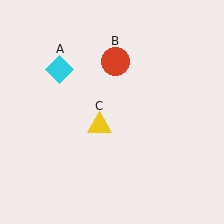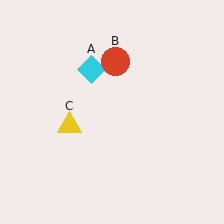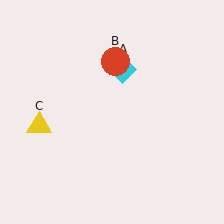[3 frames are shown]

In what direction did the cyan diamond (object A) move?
The cyan diamond (object A) moved right.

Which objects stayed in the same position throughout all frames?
Red circle (object B) remained stationary.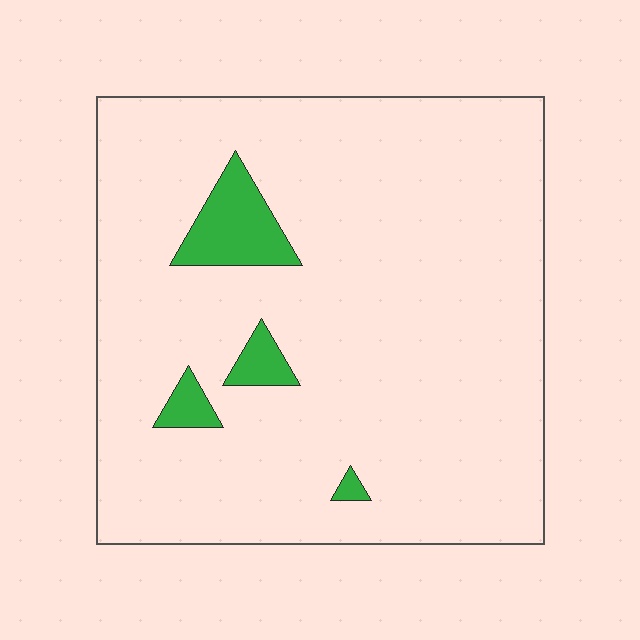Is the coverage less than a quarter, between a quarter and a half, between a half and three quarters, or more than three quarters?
Less than a quarter.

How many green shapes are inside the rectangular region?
4.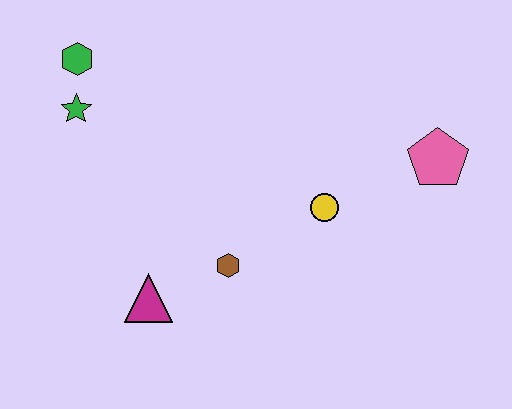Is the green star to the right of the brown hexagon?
No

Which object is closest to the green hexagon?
The green star is closest to the green hexagon.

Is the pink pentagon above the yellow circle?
Yes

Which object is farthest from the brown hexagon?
The green hexagon is farthest from the brown hexagon.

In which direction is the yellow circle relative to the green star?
The yellow circle is to the right of the green star.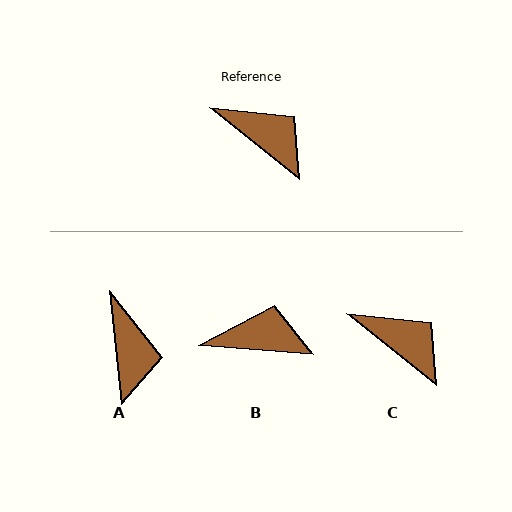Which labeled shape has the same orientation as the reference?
C.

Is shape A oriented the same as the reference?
No, it is off by about 46 degrees.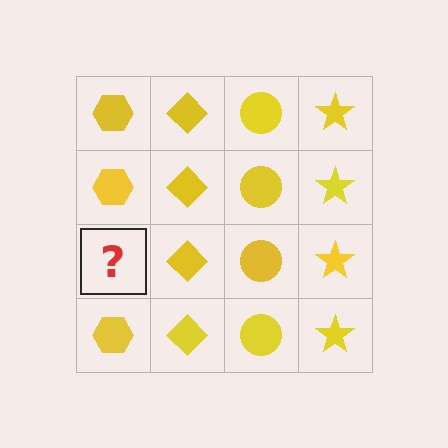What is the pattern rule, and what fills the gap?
The rule is that each column has a consistent shape. The gap should be filled with a yellow hexagon.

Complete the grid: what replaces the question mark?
The question mark should be replaced with a yellow hexagon.